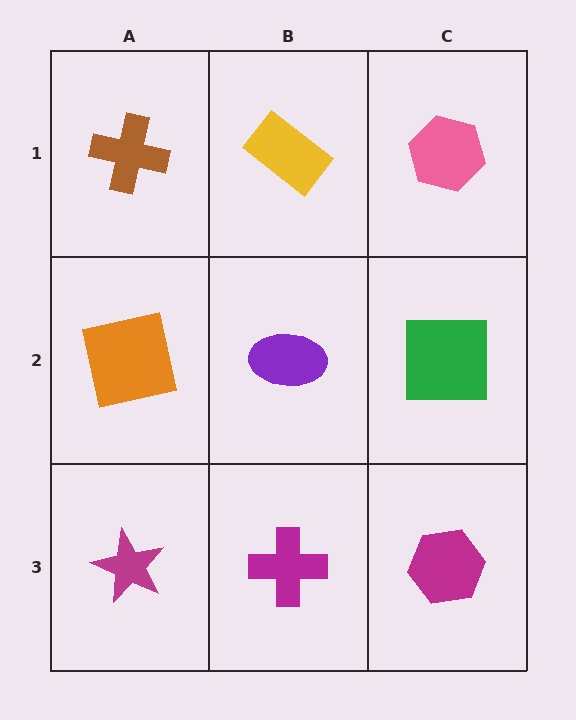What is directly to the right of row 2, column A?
A purple ellipse.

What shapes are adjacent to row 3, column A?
An orange square (row 2, column A), a magenta cross (row 3, column B).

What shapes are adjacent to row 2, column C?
A pink hexagon (row 1, column C), a magenta hexagon (row 3, column C), a purple ellipse (row 2, column B).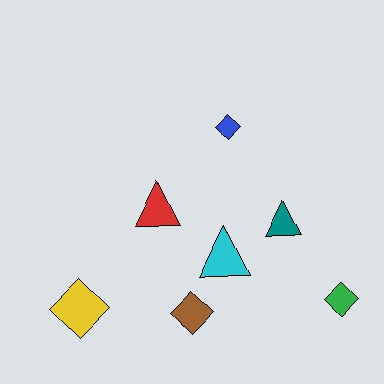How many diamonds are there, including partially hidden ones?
There are 4 diamonds.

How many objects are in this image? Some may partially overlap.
There are 7 objects.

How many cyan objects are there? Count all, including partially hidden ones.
There is 1 cyan object.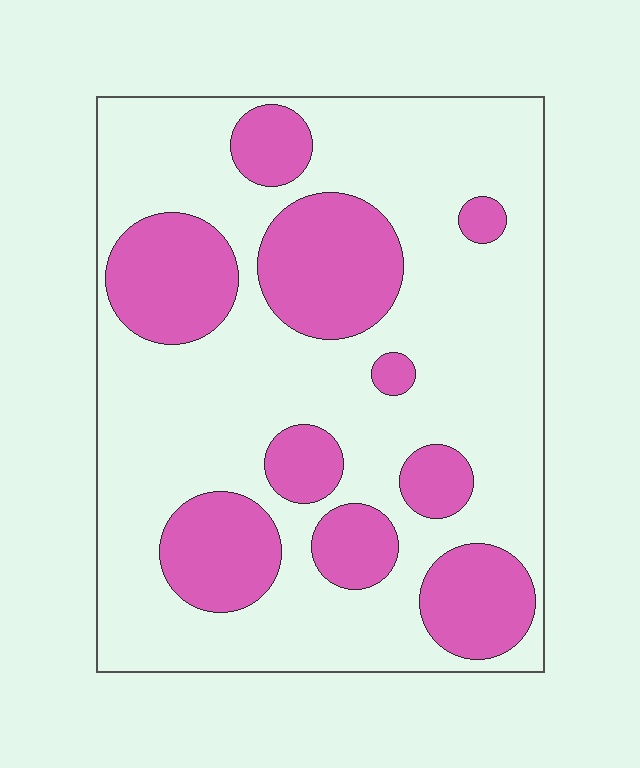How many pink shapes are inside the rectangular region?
10.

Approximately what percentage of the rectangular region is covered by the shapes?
Approximately 30%.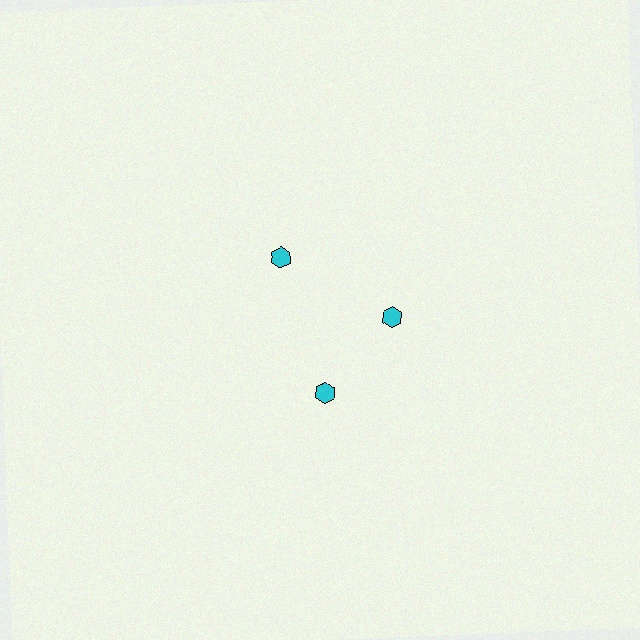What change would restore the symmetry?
The symmetry would be restored by rotating it back into even spacing with its neighbors so that all 3 hexagons sit at equal angles and equal distance from the center.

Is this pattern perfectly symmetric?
No. The 3 cyan hexagons are arranged in a ring, but one element near the 7 o'clock position is rotated out of alignment along the ring, breaking the 3-fold rotational symmetry.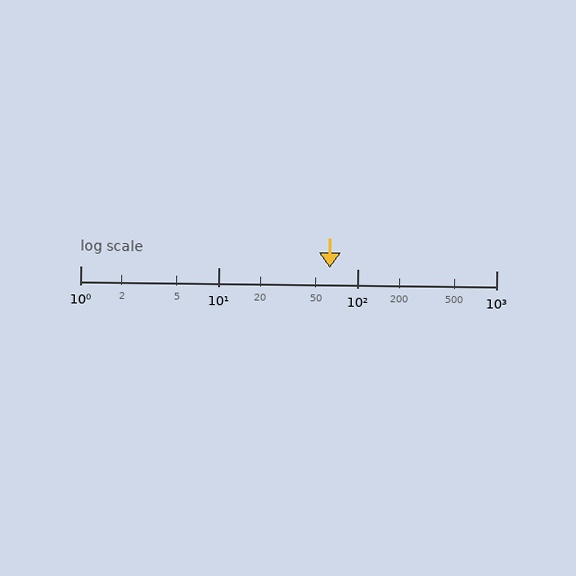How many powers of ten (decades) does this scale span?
The scale spans 3 decades, from 1 to 1000.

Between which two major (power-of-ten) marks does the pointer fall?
The pointer is between 10 and 100.